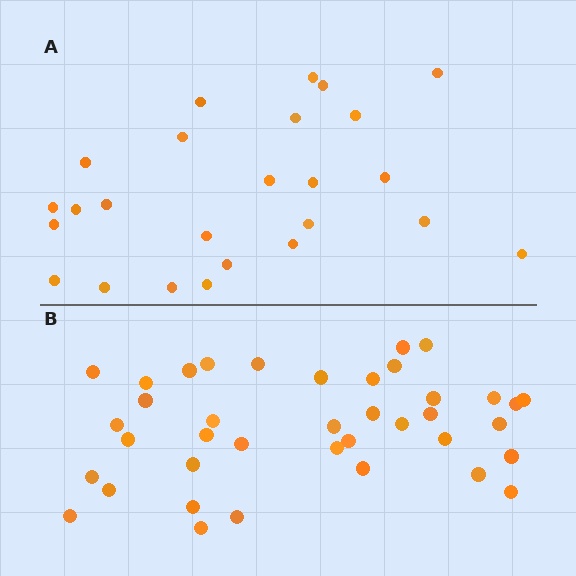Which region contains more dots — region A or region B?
Region B (the bottom region) has more dots.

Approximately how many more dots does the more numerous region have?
Region B has approximately 15 more dots than region A.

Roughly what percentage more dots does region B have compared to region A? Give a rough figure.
About 55% more.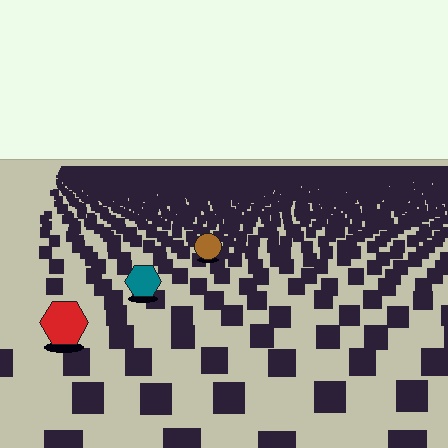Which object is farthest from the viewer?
The brown circle is farthest from the viewer. It appears smaller and the ground texture around it is denser.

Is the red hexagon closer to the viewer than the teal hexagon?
Yes. The red hexagon is closer — you can tell from the texture gradient: the ground texture is coarser near it.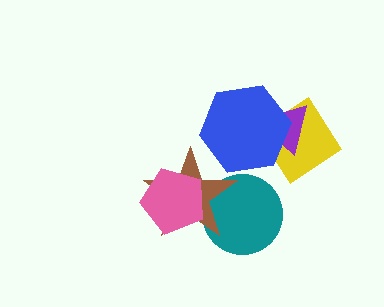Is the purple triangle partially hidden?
Yes, it is partially covered by another shape.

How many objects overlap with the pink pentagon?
1 object overlaps with the pink pentagon.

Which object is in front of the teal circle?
The brown star is in front of the teal circle.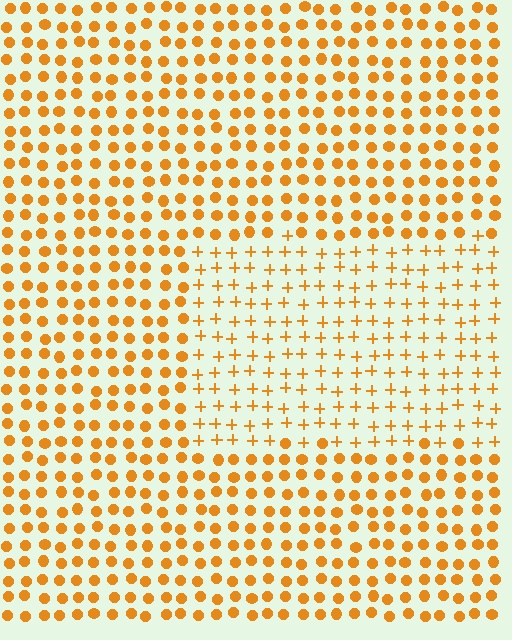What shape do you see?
I see a rectangle.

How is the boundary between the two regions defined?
The boundary is defined by a change in element shape: plus signs inside vs. circles outside. All elements share the same color and spacing.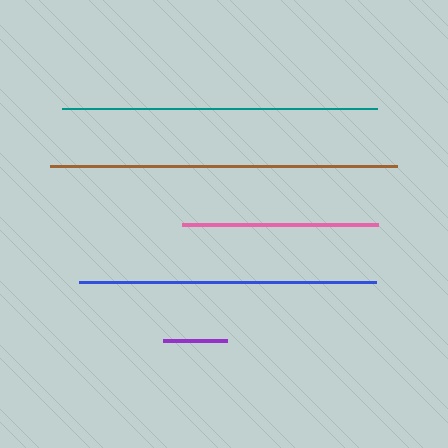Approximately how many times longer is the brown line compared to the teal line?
The brown line is approximately 1.1 times the length of the teal line.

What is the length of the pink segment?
The pink segment is approximately 196 pixels long.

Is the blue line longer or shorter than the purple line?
The blue line is longer than the purple line.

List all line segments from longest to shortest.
From longest to shortest: brown, teal, blue, pink, purple.